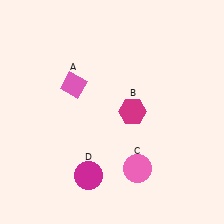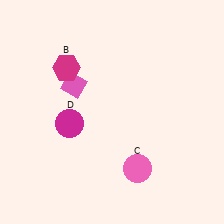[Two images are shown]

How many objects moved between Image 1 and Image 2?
2 objects moved between the two images.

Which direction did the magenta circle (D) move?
The magenta circle (D) moved up.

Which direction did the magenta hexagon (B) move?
The magenta hexagon (B) moved left.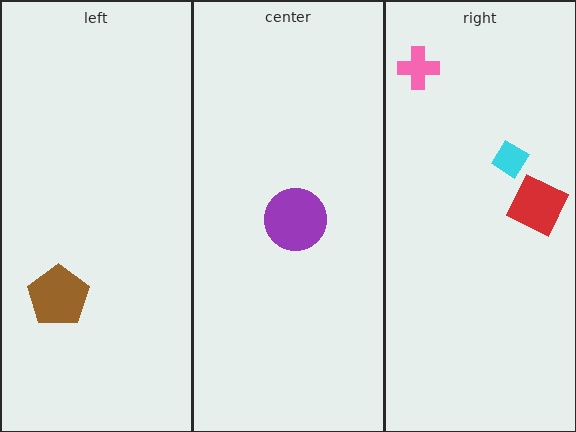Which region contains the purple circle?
The center region.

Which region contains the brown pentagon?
The left region.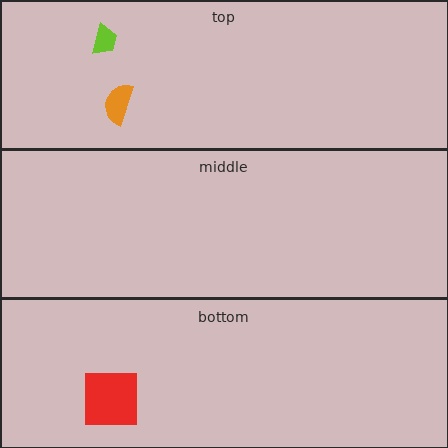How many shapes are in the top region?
2.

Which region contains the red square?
The bottom region.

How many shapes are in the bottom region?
1.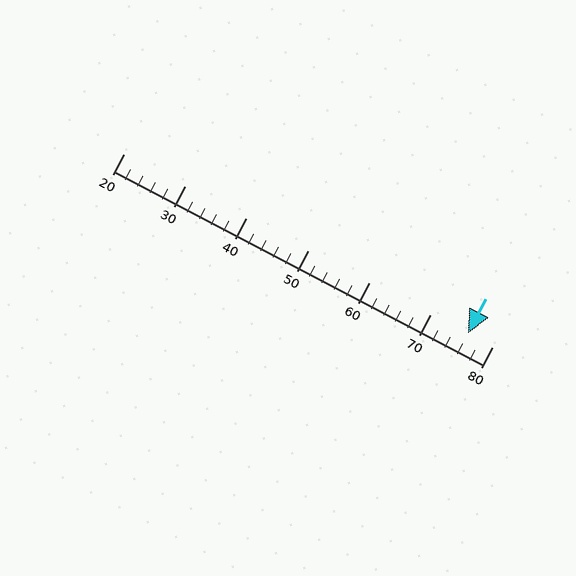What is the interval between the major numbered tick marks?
The major tick marks are spaced 10 units apart.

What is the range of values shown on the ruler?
The ruler shows values from 20 to 80.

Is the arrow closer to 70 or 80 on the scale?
The arrow is closer to 80.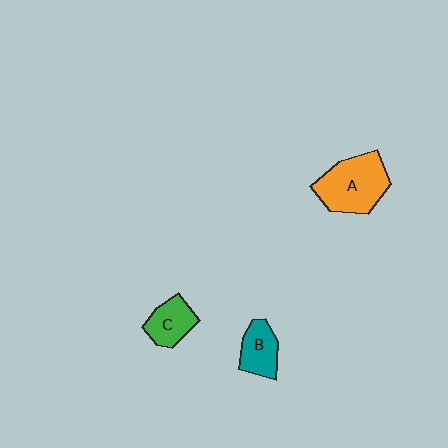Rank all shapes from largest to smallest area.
From largest to smallest: A (orange), C (green), B (teal).